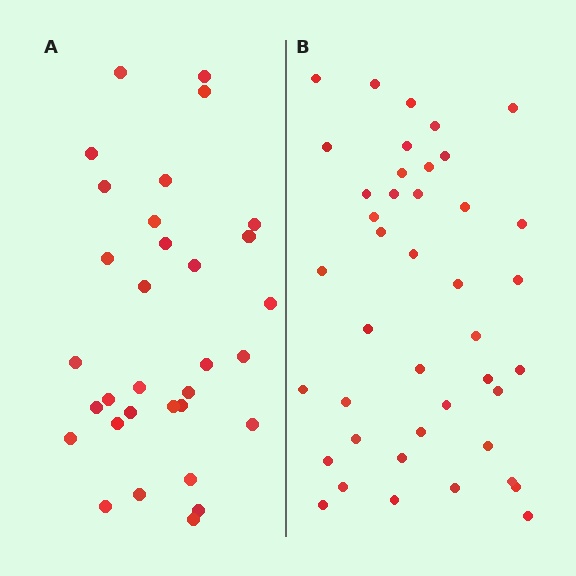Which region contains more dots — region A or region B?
Region B (the right region) has more dots.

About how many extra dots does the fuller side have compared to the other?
Region B has roughly 10 or so more dots than region A.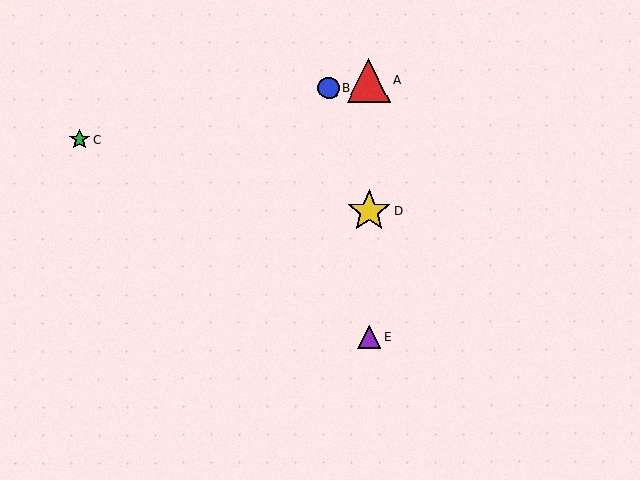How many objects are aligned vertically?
3 objects (A, D, E) are aligned vertically.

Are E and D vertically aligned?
Yes, both are at x≈369.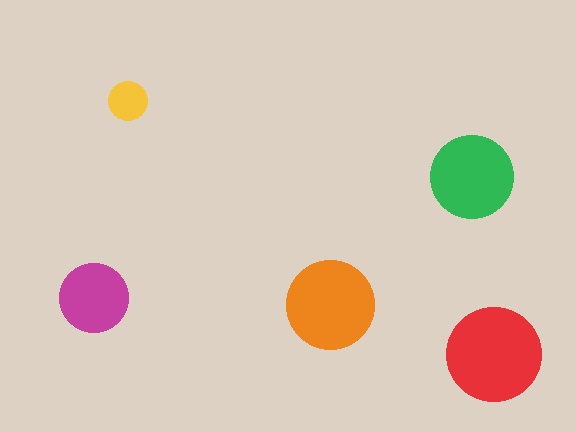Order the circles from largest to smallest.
the red one, the orange one, the green one, the magenta one, the yellow one.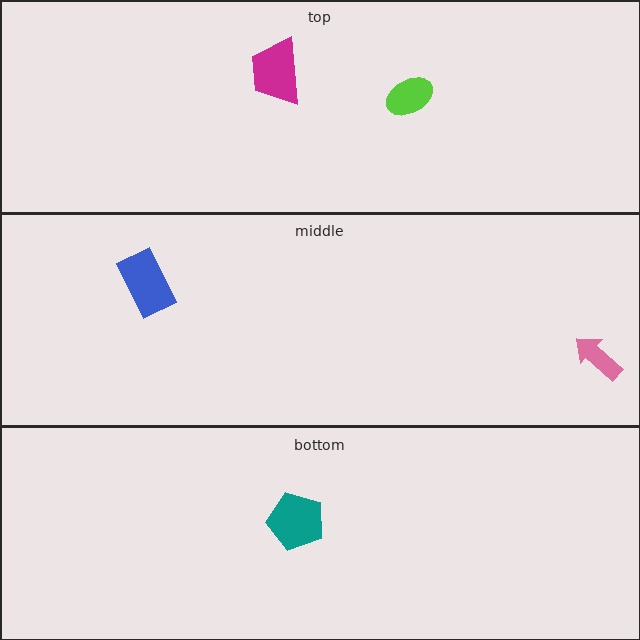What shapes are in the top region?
The magenta trapezoid, the lime ellipse.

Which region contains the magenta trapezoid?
The top region.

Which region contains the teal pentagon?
The bottom region.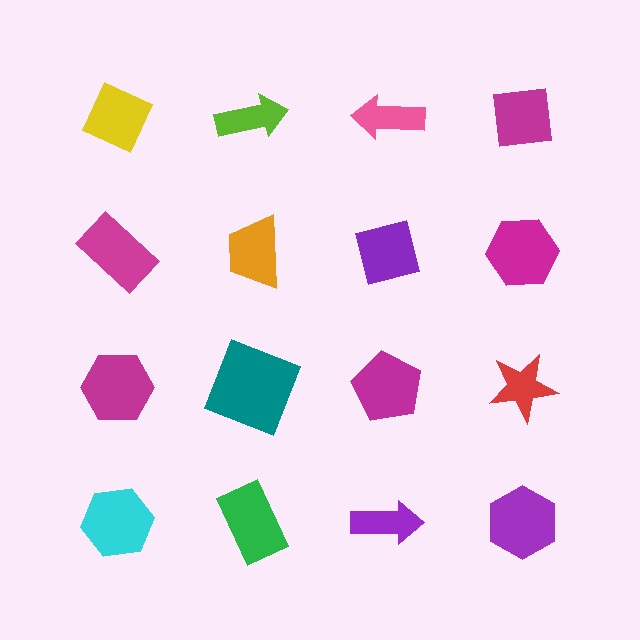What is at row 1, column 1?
A yellow diamond.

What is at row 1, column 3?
A pink arrow.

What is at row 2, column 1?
A magenta rectangle.